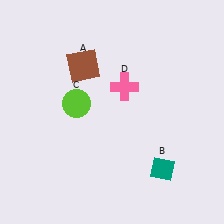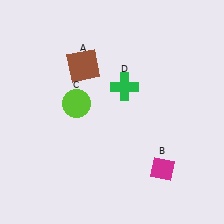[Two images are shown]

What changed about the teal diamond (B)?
In Image 1, B is teal. In Image 2, it changed to magenta.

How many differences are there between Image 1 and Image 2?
There are 2 differences between the two images.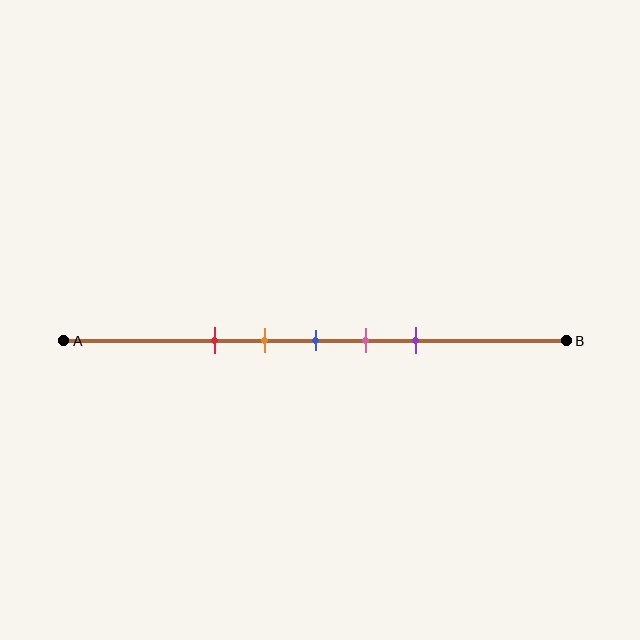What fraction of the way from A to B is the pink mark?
The pink mark is approximately 60% (0.6) of the way from A to B.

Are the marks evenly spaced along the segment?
Yes, the marks are approximately evenly spaced.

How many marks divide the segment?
There are 5 marks dividing the segment.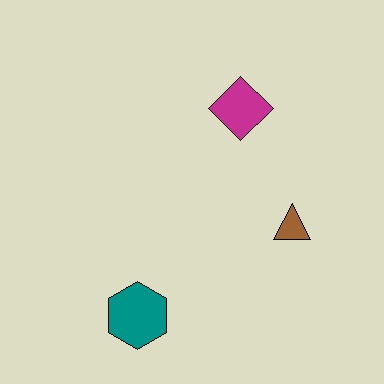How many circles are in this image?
There are no circles.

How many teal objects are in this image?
There is 1 teal object.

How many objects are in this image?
There are 3 objects.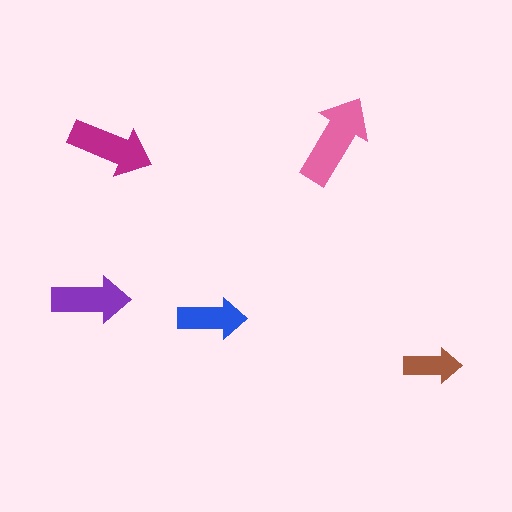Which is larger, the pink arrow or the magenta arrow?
The pink one.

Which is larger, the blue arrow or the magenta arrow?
The magenta one.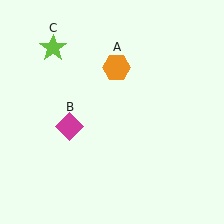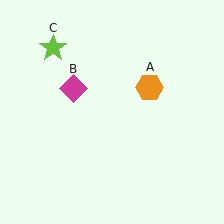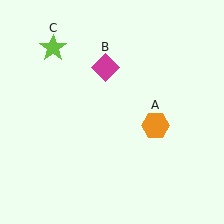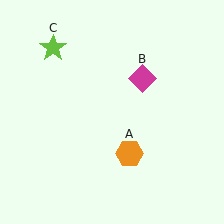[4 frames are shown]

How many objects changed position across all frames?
2 objects changed position: orange hexagon (object A), magenta diamond (object B).